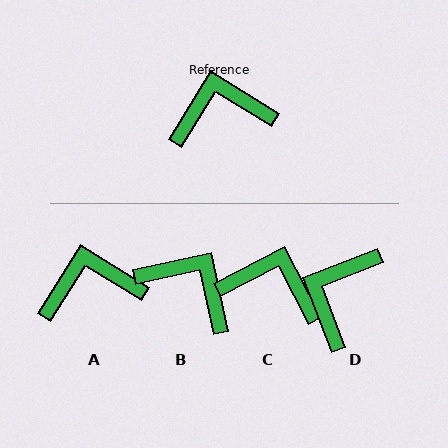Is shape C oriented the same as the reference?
No, it is off by about 31 degrees.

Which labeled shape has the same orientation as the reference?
A.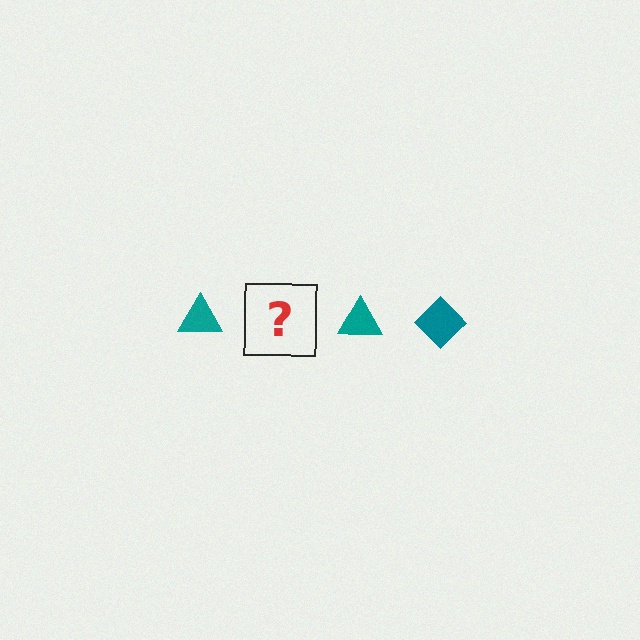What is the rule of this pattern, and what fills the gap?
The rule is that the pattern cycles through triangle, diamond shapes in teal. The gap should be filled with a teal diamond.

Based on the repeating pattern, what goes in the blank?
The blank should be a teal diamond.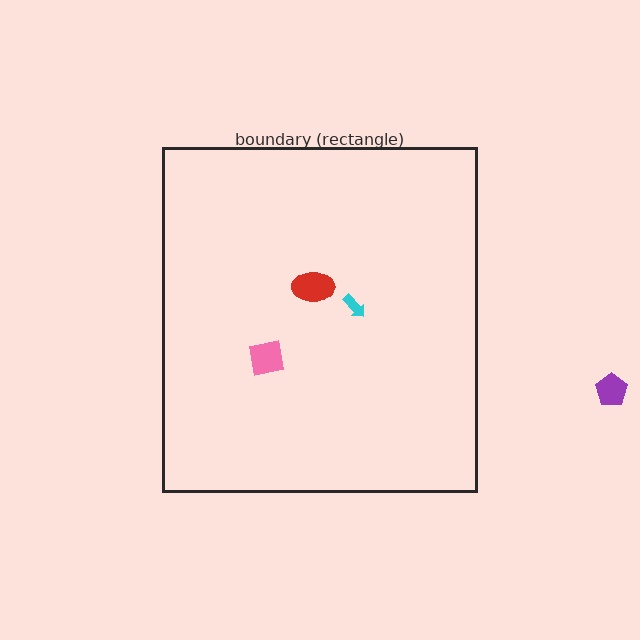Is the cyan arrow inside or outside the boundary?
Inside.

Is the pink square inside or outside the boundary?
Inside.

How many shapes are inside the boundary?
3 inside, 1 outside.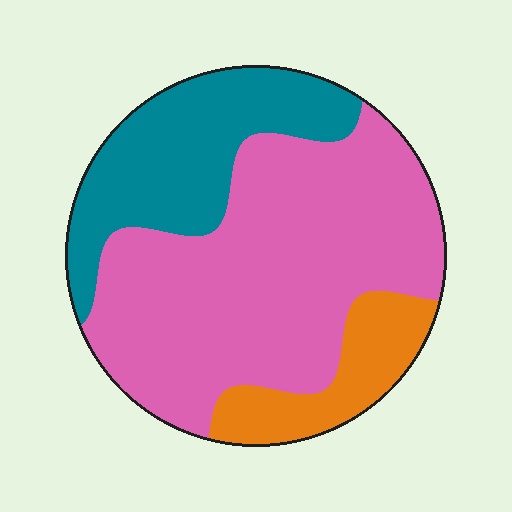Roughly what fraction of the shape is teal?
Teal covers around 25% of the shape.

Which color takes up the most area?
Pink, at roughly 60%.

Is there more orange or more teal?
Teal.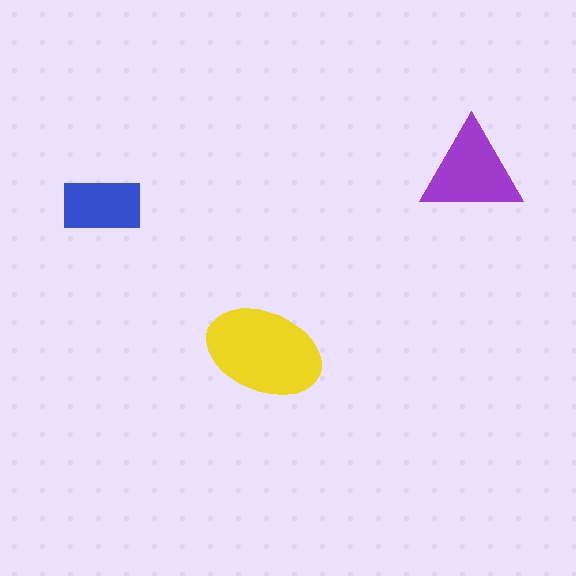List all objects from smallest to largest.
The blue rectangle, the purple triangle, the yellow ellipse.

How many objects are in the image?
There are 3 objects in the image.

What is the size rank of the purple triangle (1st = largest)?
2nd.